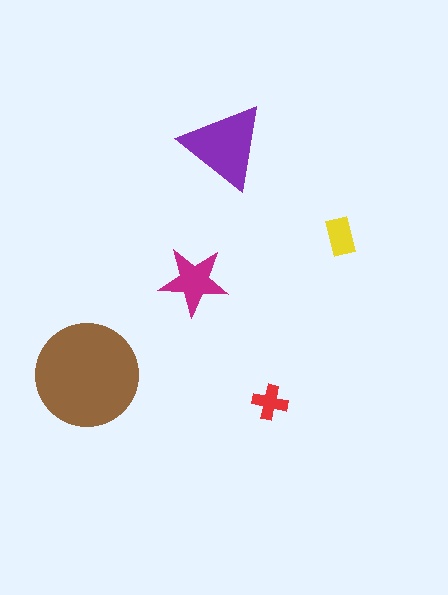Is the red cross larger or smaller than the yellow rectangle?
Smaller.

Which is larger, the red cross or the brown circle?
The brown circle.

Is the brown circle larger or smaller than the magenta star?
Larger.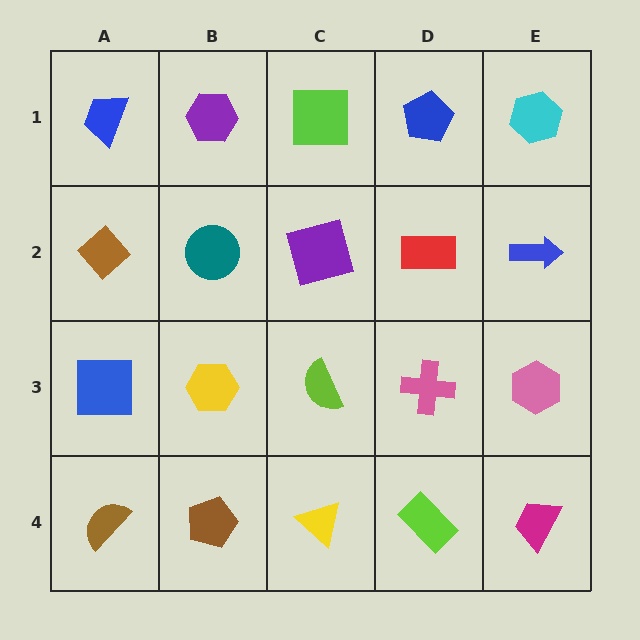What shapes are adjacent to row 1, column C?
A purple square (row 2, column C), a purple hexagon (row 1, column B), a blue pentagon (row 1, column D).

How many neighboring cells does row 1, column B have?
3.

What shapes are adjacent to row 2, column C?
A lime square (row 1, column C), a lime semicircle (row 3, column C), a teal circle (row 2, column B), a red rectangle (row 2, column D).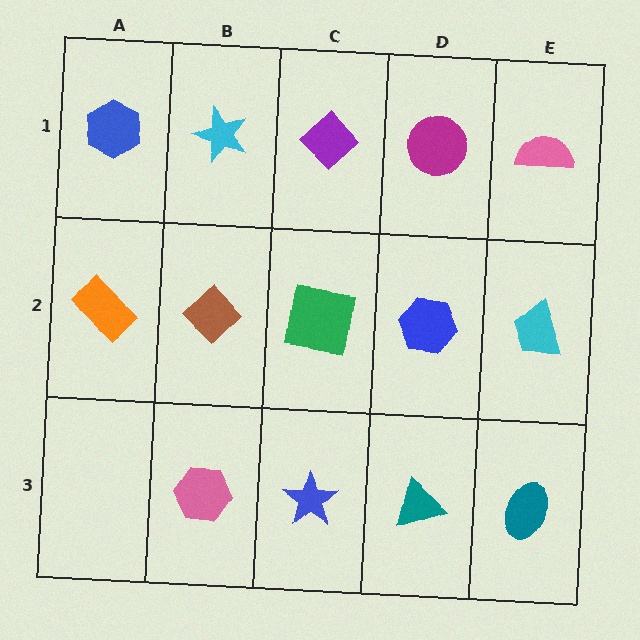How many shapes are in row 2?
5 shapes.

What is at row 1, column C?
A purple diamond.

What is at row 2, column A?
An orange rectangle.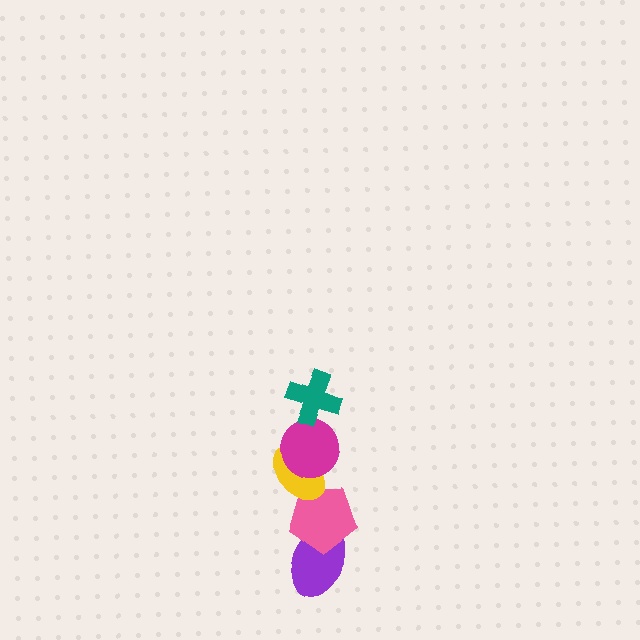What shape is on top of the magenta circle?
The teal cross is on top of the magenta circle.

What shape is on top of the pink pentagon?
The yellow ellipse is on top of the pink pentagon.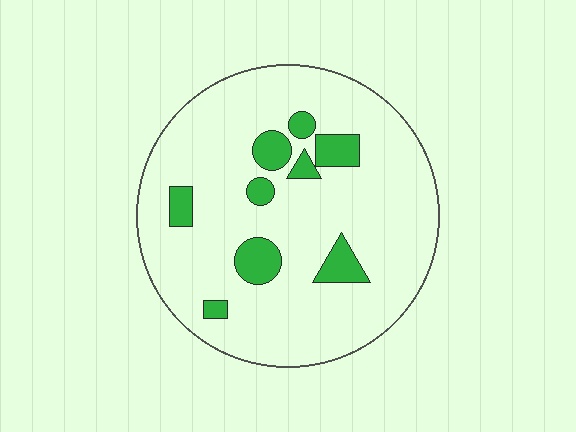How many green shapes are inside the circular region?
9.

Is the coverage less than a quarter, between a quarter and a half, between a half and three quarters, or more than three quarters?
Less than a quarter.